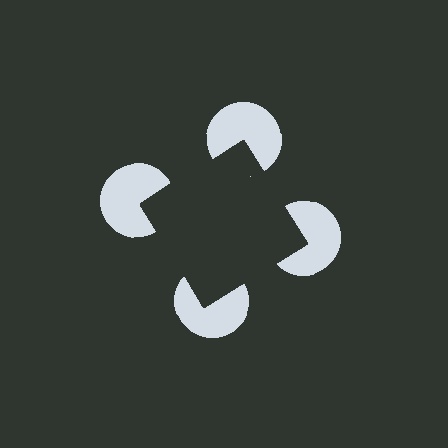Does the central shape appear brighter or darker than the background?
It typically appears slightly darker than the background, even though no actual brightness change is drawn.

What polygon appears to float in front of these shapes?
An illusory square — its edges are inferred from the aligned wedge cuts in the pac-man discs, not physically drawn.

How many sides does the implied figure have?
4 sides.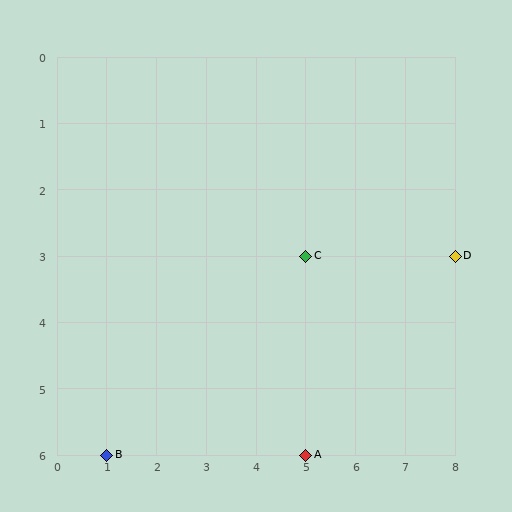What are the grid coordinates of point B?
Point B is at grid coordinates (1, 6).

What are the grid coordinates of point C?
Point C is at grid coordinates (5, 3).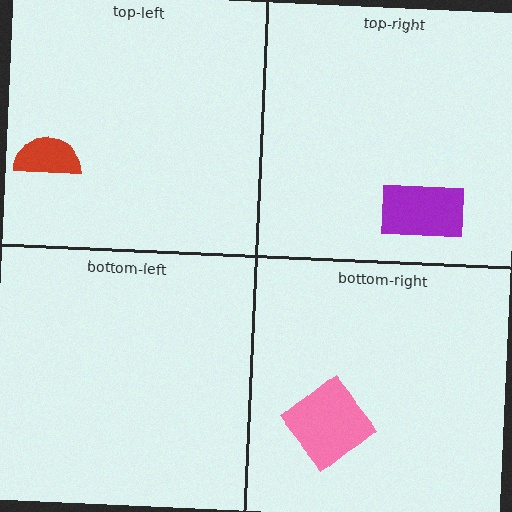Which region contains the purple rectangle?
The top-right region.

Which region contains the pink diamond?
The bottom-right region.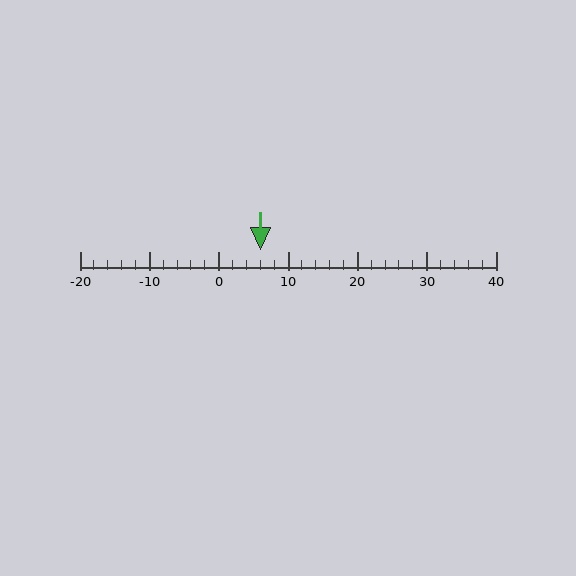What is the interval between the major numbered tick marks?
The major tick marks are spaced 10 units apart.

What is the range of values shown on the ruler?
The ruler shows values from -20 to 40.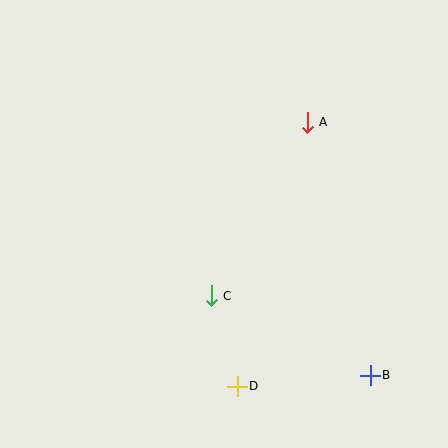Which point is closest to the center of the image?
Point C at (211, 296) is closest to the center.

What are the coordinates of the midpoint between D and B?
The midpoint between D and B is at (304, 381).